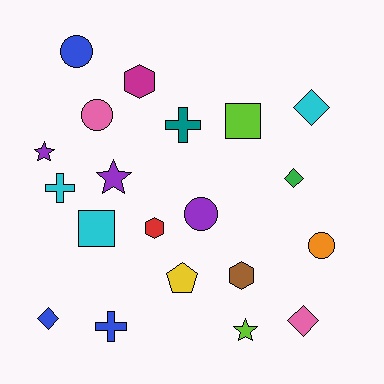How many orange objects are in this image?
There is 1 orange object.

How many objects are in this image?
There are 20 objects.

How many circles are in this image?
There are 4 circles.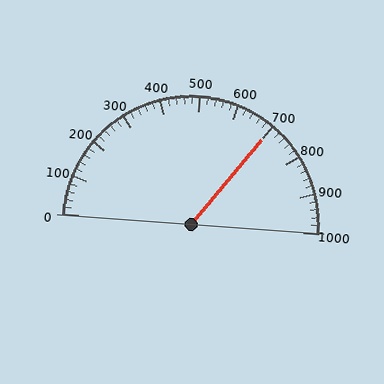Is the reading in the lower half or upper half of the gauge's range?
The reading is in the upper half of the range (0 to 1000).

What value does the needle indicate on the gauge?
The needle indicates approximately 700.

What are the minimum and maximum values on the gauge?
The gauge ranges from 0 to 1000.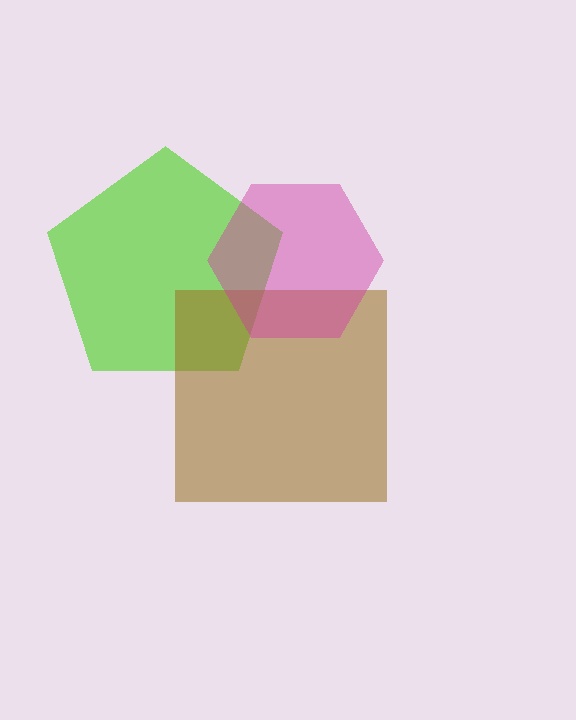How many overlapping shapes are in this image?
There are 3 overlapping shapes in the image.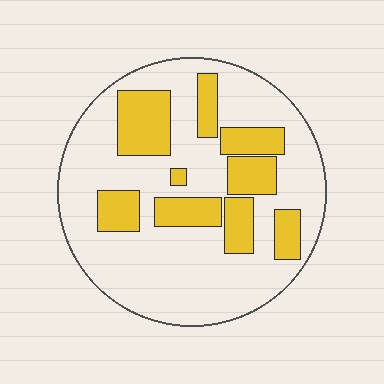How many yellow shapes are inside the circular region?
9.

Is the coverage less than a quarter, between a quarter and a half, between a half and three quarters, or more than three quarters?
Between a quarter and a half.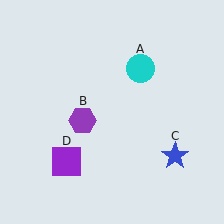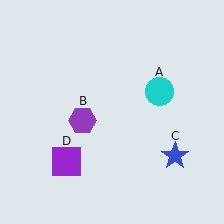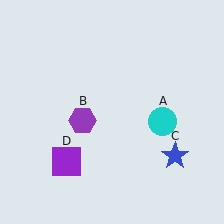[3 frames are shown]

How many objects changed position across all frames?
1 object changed position: cyan circle (object A).